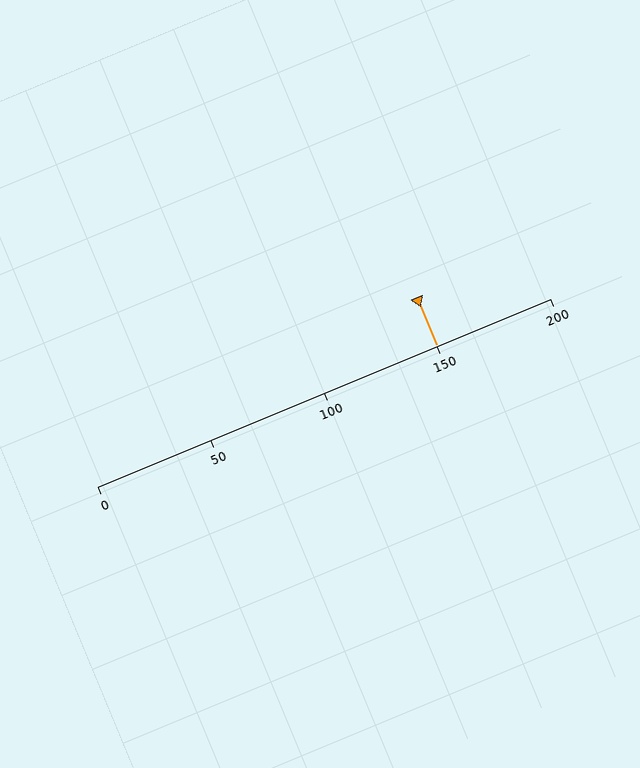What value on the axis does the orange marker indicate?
The marker indicates approximately 150.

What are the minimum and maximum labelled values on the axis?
The axis runs from 0 to 200.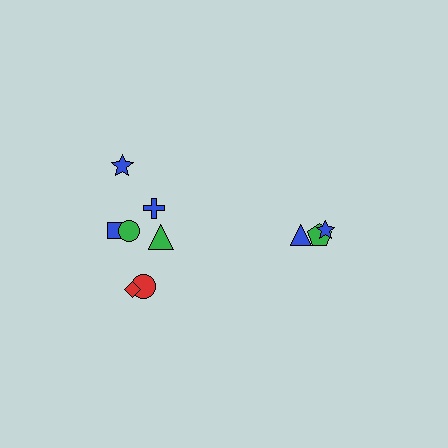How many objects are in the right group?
There are 3 objects.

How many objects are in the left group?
There are 7 objects.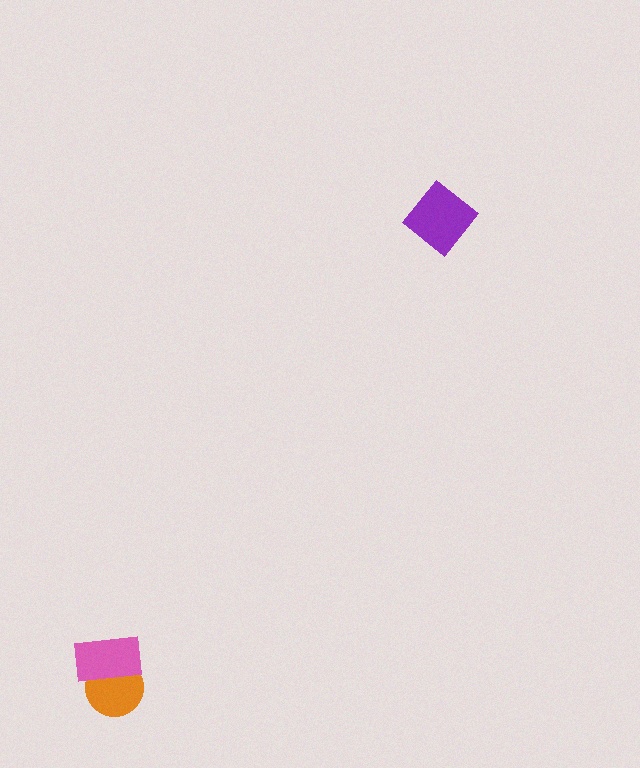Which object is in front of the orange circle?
The pink rectangle is in front of the orange circle.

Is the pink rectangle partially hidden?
No, no other shape covers it.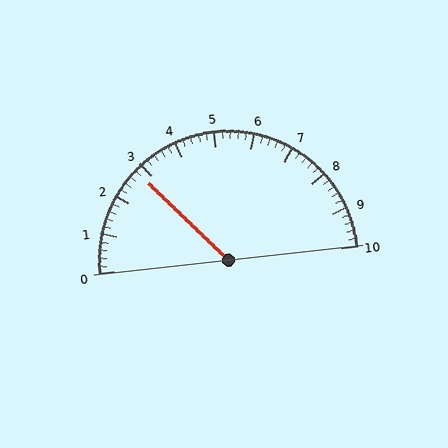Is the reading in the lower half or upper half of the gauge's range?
The reading is in the lower half of the range (0 to 10).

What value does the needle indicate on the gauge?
The needle indicates approximately 2.8.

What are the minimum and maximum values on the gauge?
The gauge ranges from 0 to 10.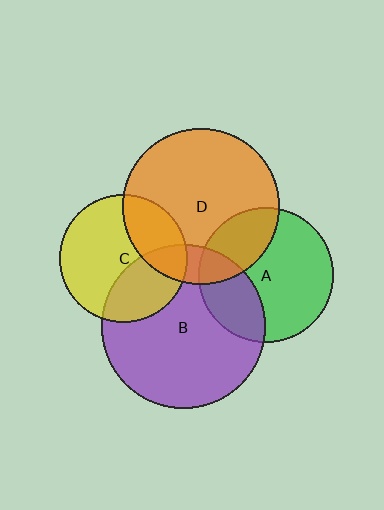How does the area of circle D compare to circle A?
Approximately 1.3 times.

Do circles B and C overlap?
Yes.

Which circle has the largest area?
Circle B (purple).